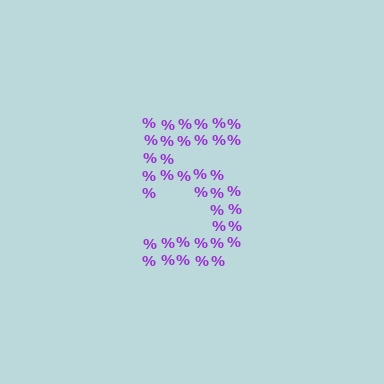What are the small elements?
The small elements are percent signs.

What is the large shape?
The large shape is the digit 5.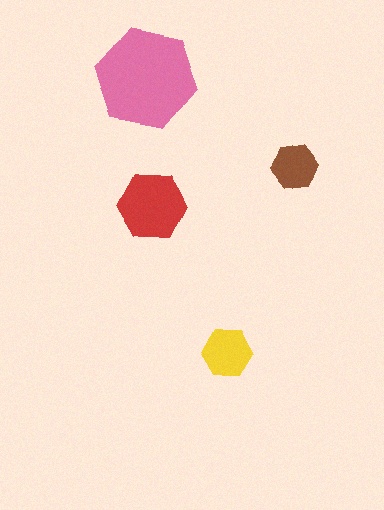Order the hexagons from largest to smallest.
the pink one, the red one, the yellow one, the brown one.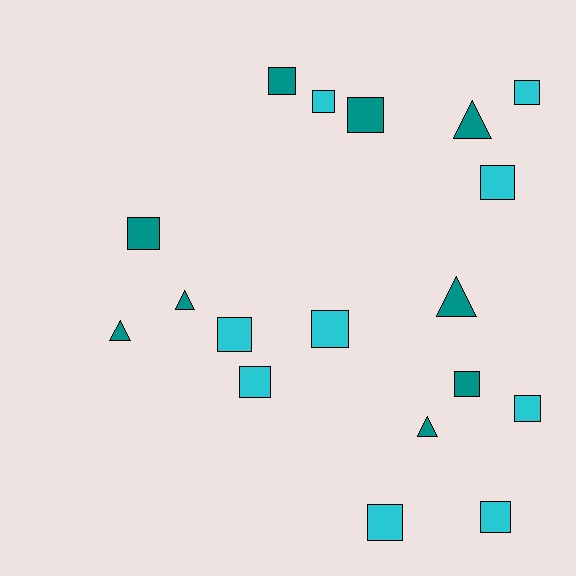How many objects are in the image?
There are 18 objects.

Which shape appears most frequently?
Square, with 13 objects.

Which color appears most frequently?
Cyan, with 9 objects.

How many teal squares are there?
There are 4 teal squares.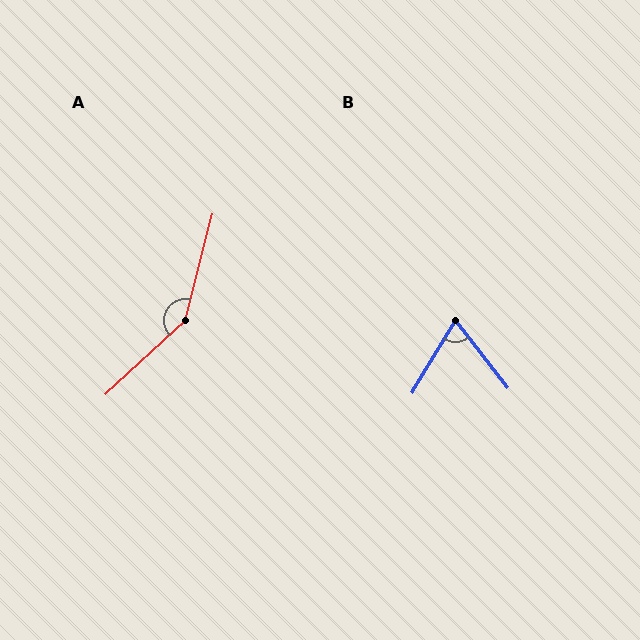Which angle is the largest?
A, at approximately 147 degrees.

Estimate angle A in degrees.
Approximately 147 degrees.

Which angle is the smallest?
B, at approximately 69 degrees.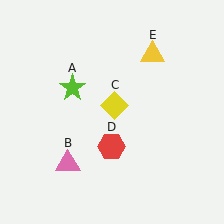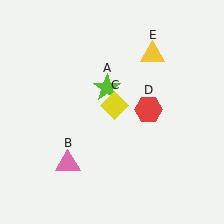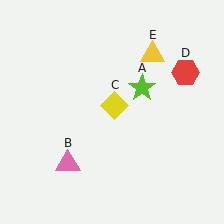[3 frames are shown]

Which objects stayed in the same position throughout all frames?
Pink triangle (object B) and yellow diamond (object C) and yellow triangle (object E) remained stationary.